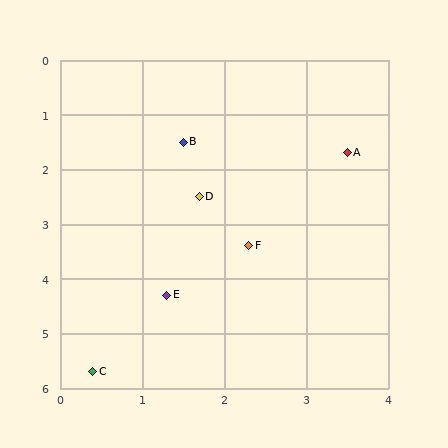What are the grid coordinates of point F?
Point F is at approximately (2.3, 3.4).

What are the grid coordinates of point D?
Point D is at approximately (1.7, 2.5).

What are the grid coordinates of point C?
Point C is at approximately (0.4, 5.7).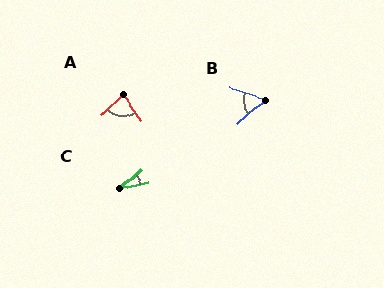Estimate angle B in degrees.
Approximately 60 degrees.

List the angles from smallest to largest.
C (30°), B (60°), A (79°).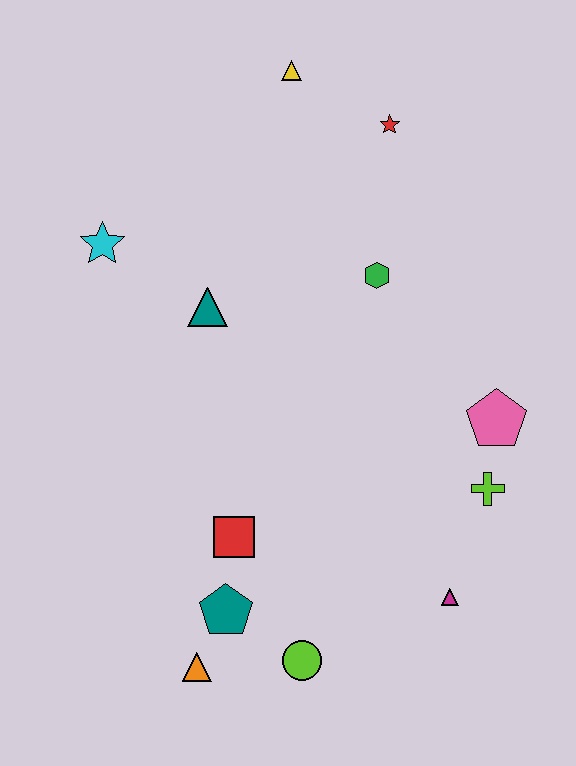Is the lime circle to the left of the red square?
No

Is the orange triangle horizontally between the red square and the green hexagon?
No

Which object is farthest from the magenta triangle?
The yellow triangle is farthest from the magenta triangle.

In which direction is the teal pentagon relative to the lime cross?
The teal pentagon is to the left of the lime cross.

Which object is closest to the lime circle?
The teal pentagon is closest to the lime circle.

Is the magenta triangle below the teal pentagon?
No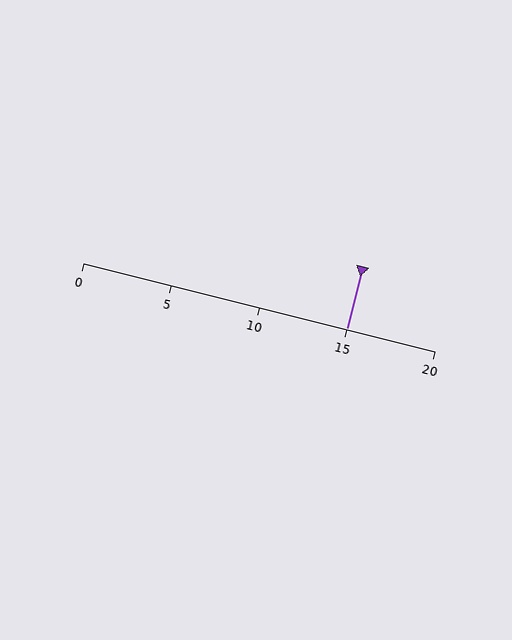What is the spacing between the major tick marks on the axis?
The major ticks are spaced 5 apart.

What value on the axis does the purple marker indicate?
The marker indicates approximately 15.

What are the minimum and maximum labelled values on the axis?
The axis runs from 0 to 20.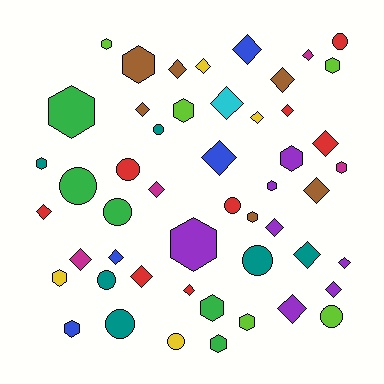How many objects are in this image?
There are 50 objects.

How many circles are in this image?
There are 11 circles.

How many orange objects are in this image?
There are no orange objects.